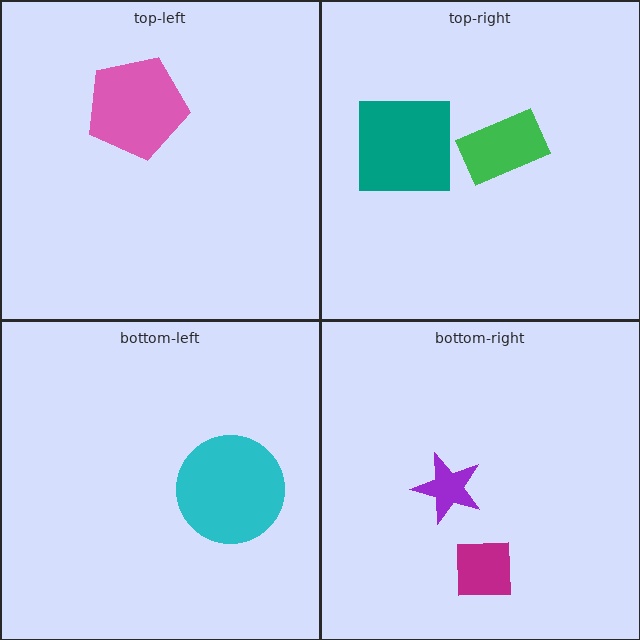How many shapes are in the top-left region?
1.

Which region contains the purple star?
The bottom-right region.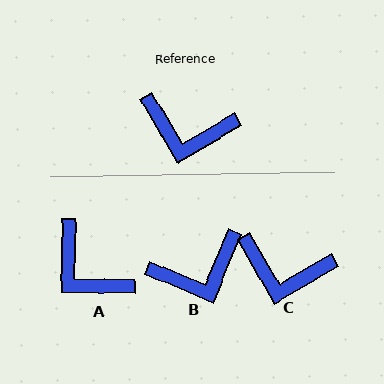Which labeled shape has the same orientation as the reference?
C.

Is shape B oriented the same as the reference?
No, it is off by about 37 degrees.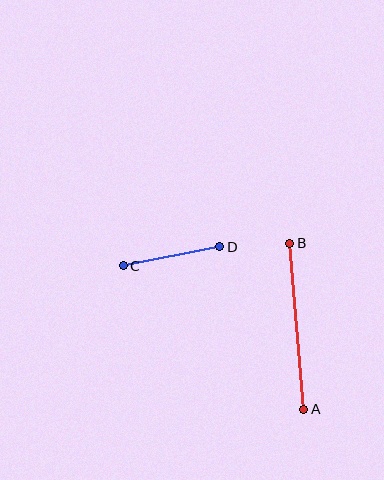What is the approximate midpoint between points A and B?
The midpoint is at approximately (297, 326) pixels.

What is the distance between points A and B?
The distance is approximately 167 pixels.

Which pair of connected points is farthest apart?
Points A and B are farthest apart.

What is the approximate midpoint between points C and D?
The midpoint is at approximately (172, 256) pixels.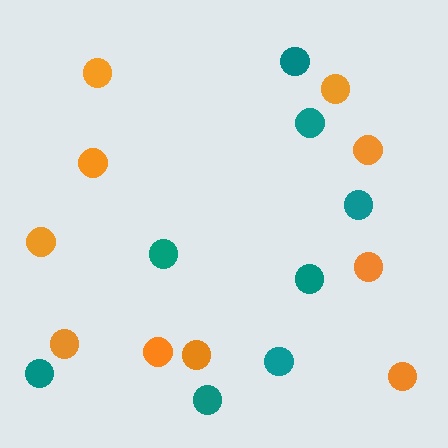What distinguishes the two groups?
There are 2 groups: one group of orange circles (10) and one group of teal circles (8).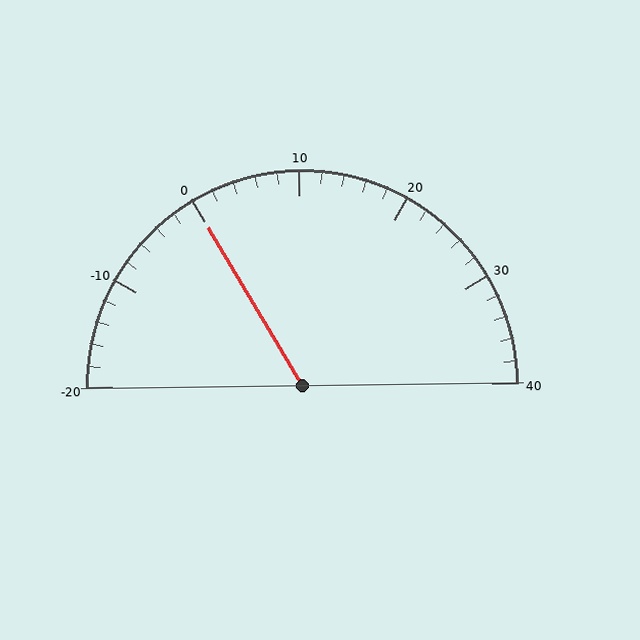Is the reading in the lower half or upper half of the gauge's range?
The reading is in the lower half of the range (-20 to 40).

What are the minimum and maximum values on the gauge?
The gauge ranges from -20 to 40.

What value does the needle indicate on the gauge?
The needle indicates approximately 0.